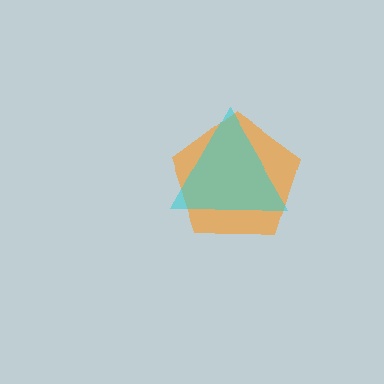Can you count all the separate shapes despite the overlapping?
Yes, there are 2 separate shapes.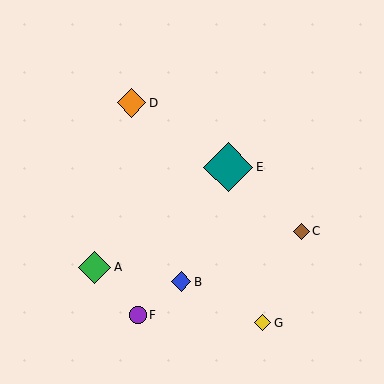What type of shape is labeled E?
Shape E is a teal diamond.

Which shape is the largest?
The teal diamond (labeled E) is the largest.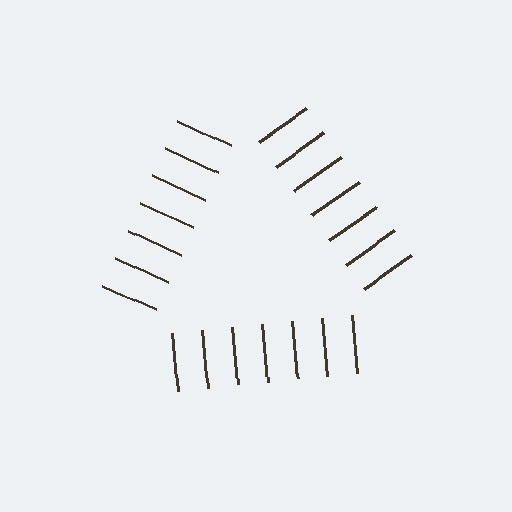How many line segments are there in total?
21 — 7 along each of the 3 edges.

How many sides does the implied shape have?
3 sides — the line-ends trace a triangle.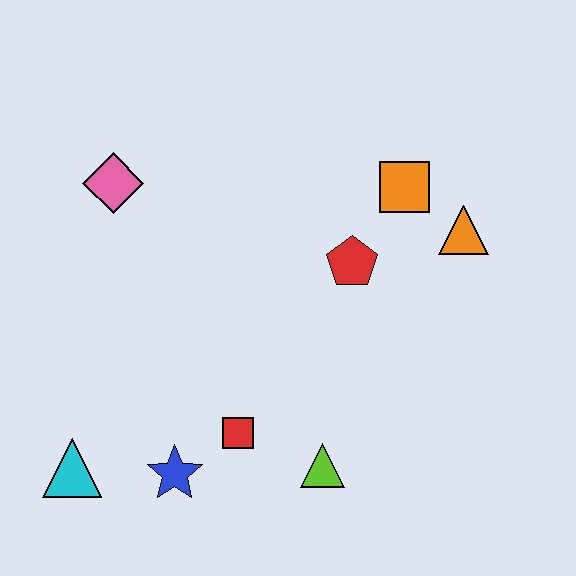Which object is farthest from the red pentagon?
The cyan triangle is farthest from the red pentagon.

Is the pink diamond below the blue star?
No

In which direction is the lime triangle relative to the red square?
The lime triangle is to the right of the red square.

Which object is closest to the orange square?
The orange triangle is closest to the orange square.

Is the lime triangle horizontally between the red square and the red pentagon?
Yes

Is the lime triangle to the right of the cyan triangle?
Yes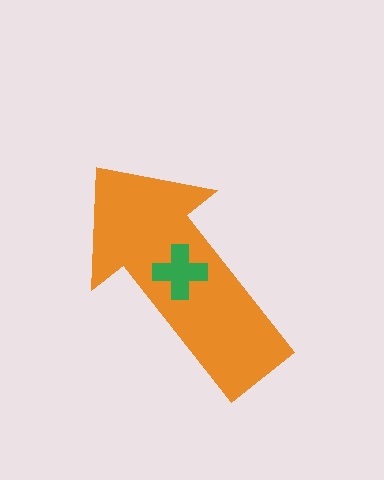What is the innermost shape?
The green cross.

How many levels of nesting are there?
2.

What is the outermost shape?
The orange arrow.